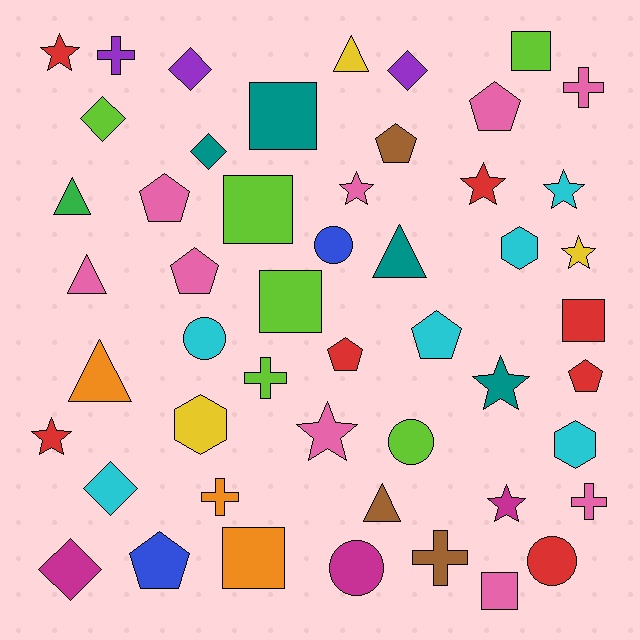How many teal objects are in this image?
There are 4 teal objects.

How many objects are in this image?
There are 50 objects.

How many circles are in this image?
There are 5 circles.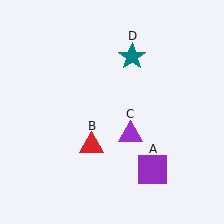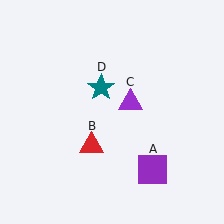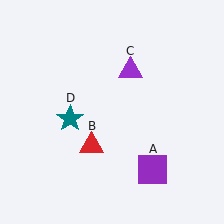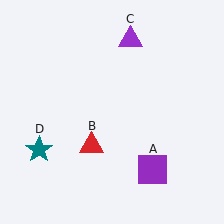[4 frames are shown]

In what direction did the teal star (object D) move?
The teal star (object D) moved down and to the left.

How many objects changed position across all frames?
2 objects changed position: purple triangle (object C), teal star (object D).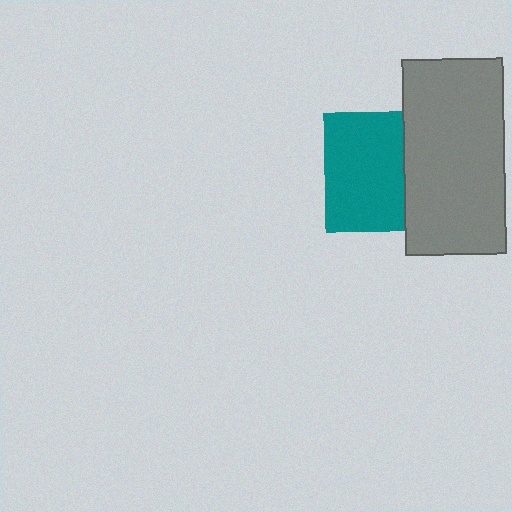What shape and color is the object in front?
The object in front is a gray rectangle.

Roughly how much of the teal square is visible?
Most of it is visible (roughly 67%).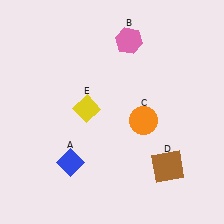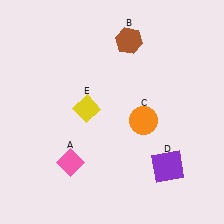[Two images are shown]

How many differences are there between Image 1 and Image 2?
There are 3 differences between the two images.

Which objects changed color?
A changed from blue to pink. B changed from pink to brown. D changed from brown to purple.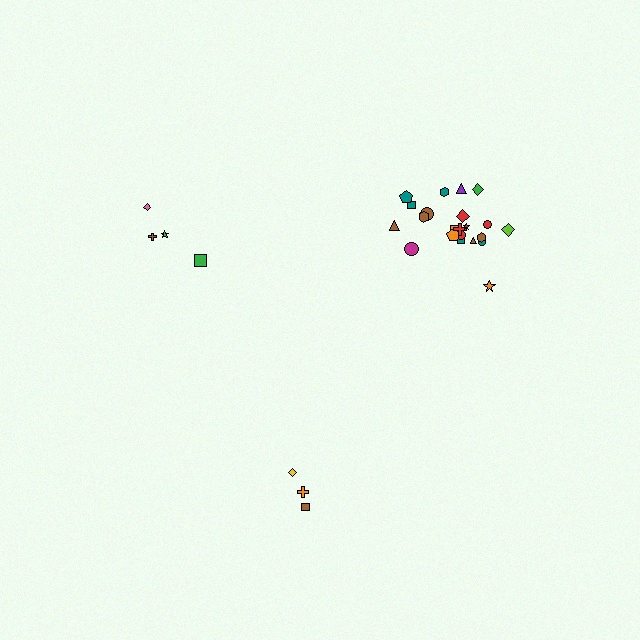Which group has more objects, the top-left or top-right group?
The top-right group.